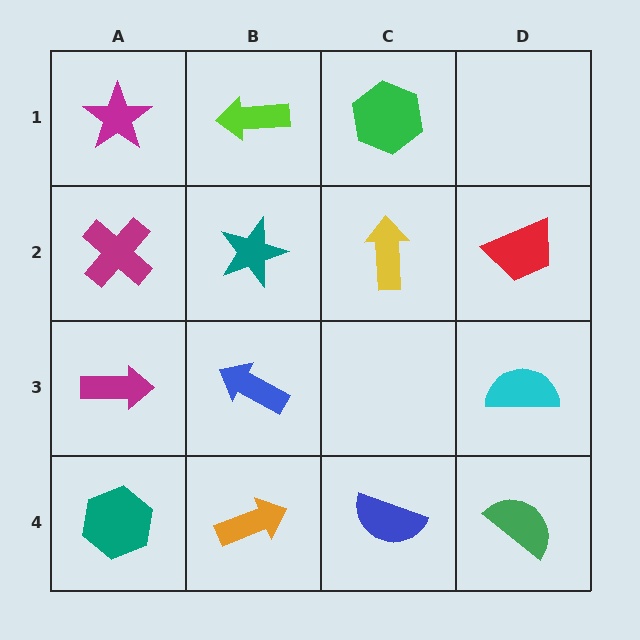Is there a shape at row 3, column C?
No, that cell is empty.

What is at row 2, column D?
A red trapezoid.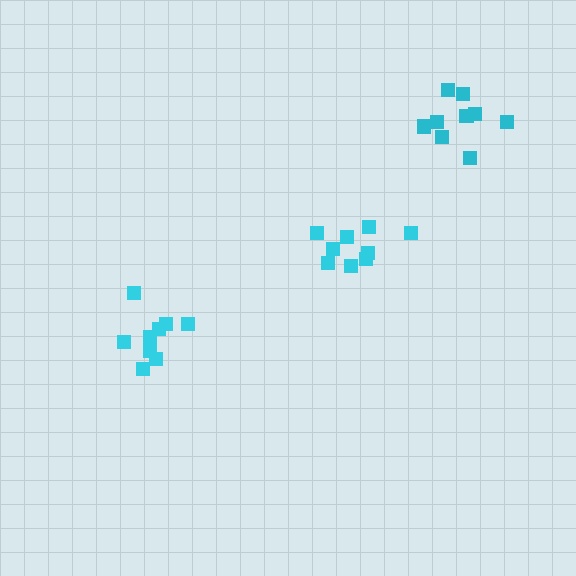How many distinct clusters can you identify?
There are 3 distinct clusters.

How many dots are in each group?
Group 1: 9 dots, Group 2: 9 dots, Group 3: 9 dots (27 total).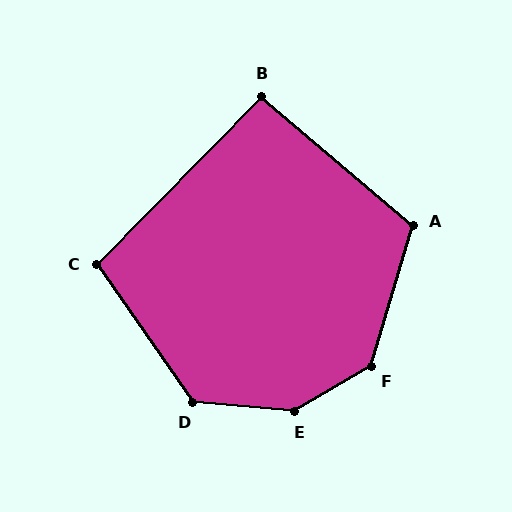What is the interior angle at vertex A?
Approximately 114 degrees (obtuse).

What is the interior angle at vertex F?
Approximately 137 degrees (obtuse).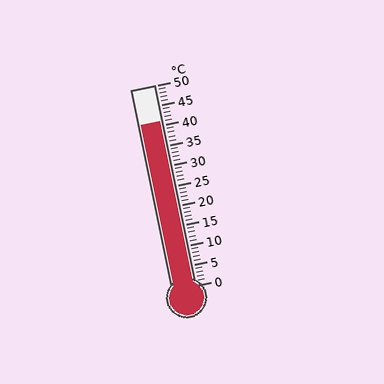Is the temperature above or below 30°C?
The temperature is above 30°C.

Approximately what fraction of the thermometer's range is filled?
The thermometer is filled to approximately 80% of its range.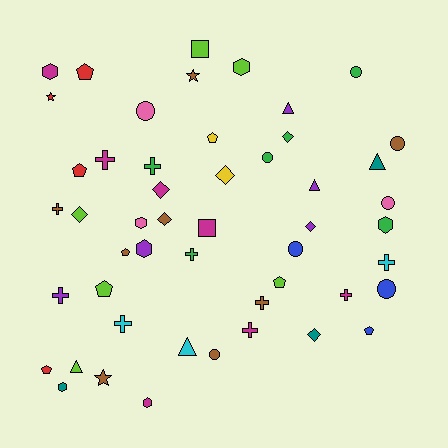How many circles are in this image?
There are 8 circles.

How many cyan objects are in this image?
There are 3 cyan objects.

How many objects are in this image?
There are 50 objects.